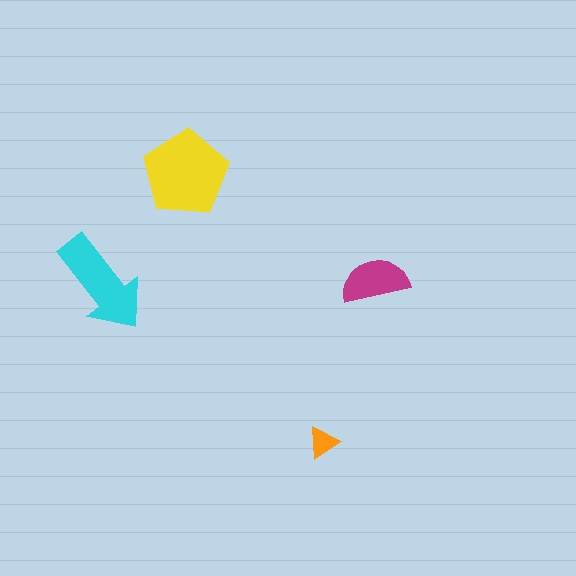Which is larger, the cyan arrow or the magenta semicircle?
The cyan arrow.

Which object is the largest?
The yellow pentagon.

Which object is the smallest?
The orange triangle.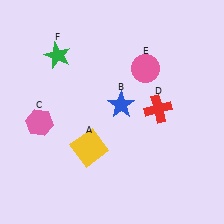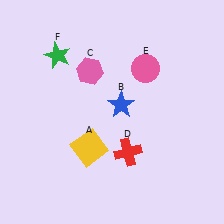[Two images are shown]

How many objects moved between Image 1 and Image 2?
2 objects moved between the two images.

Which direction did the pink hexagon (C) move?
The pink hexagon (C) moved up.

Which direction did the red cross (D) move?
The red cross (D) moved down.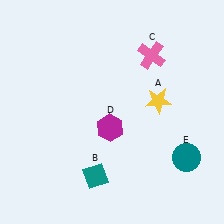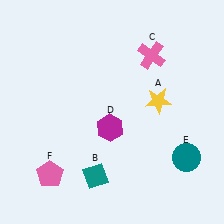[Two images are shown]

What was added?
A pink pentagon (F) was added in Image 2.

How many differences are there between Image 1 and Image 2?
There is 1 difference between the two images.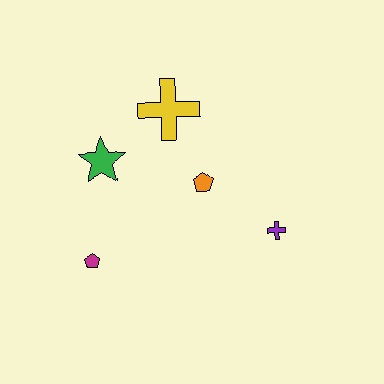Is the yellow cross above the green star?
Yes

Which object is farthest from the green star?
The purple cross is farthest from the green star.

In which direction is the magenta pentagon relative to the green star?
The magenta pentagon is below the green star.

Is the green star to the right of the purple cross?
No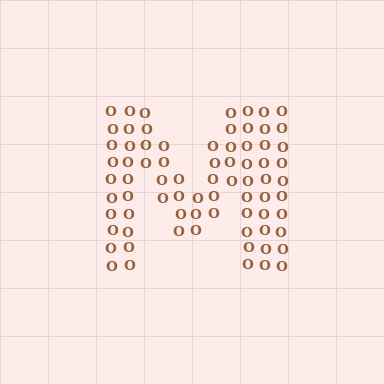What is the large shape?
The large shape is the letter M.